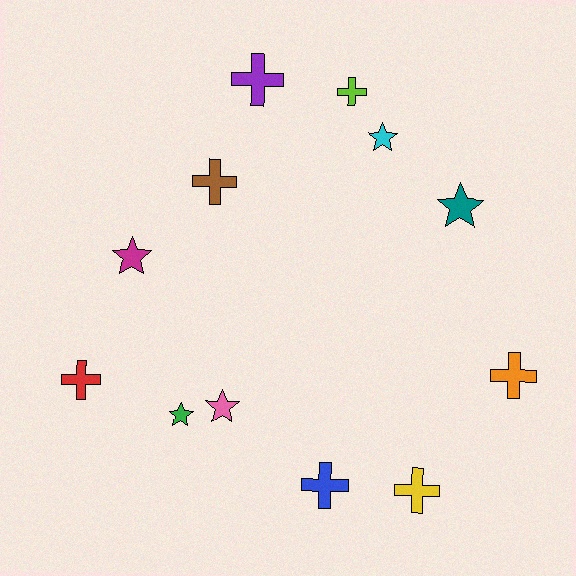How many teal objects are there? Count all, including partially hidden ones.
There is 1 teal object.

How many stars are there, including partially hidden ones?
There are 5 stars.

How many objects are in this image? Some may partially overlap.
There are 12 objects.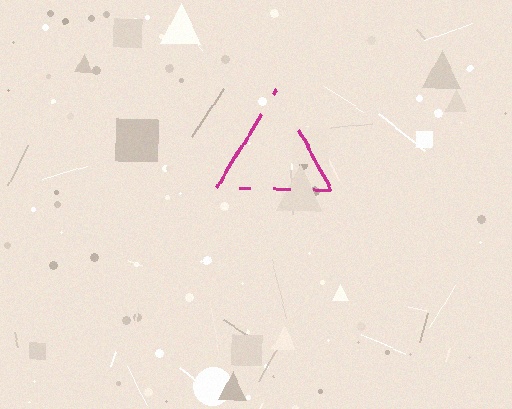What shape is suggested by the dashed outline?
The dashed outline suggests a triangle.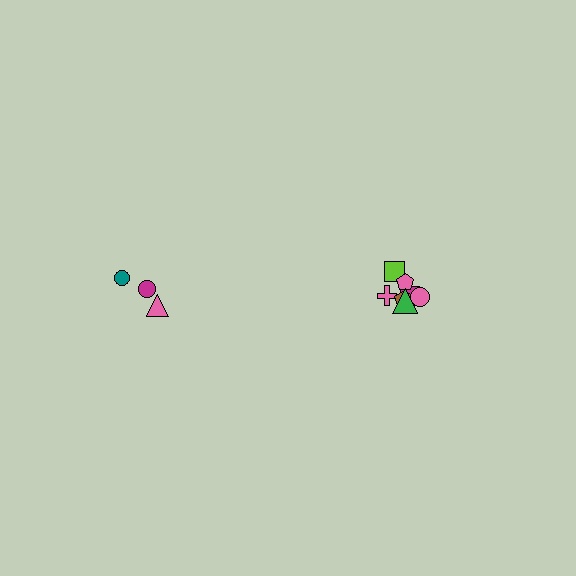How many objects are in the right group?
There are 8 objects.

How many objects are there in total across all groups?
There are 11 objects.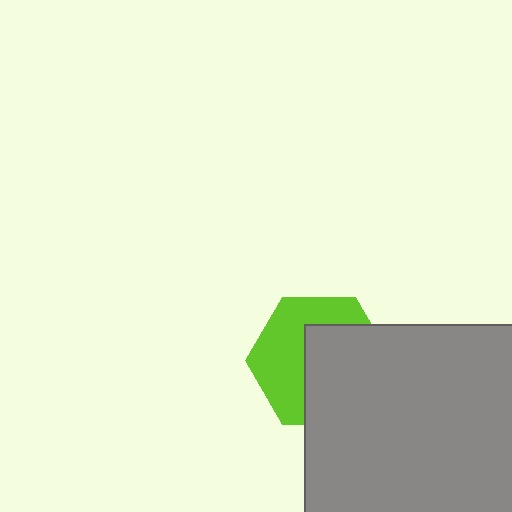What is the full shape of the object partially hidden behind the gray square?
The partially hidden object is a lime hexagon.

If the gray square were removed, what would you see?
You would see the complete lime hexagon.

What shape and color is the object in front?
The object in front is a gray square.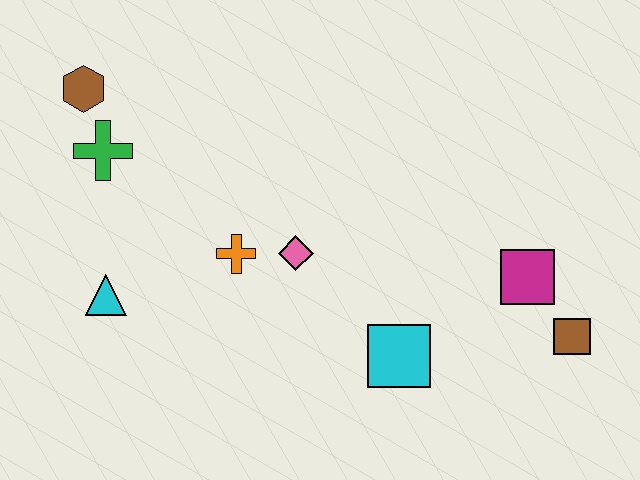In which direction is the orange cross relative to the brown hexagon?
The orange cross is below the brown hexagon.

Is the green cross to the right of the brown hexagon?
Yes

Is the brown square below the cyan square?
No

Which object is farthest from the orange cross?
The brown square is farthest from the orange cross.